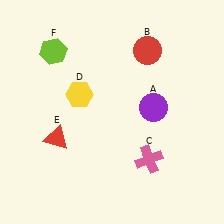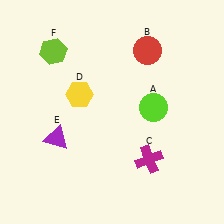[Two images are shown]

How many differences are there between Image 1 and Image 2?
There are 3 differences between the two images.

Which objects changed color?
A changed from purple to lime. C changed from pink to magenta. E changed from red to purple.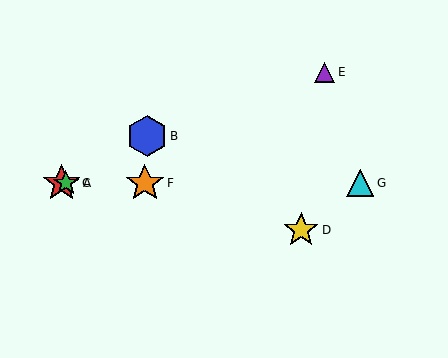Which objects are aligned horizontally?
Objects A, C, F, G are aligned horizontally.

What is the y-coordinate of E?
Object E is at y≈72.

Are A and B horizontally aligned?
No, A is at y≈183 and B is at y≈136.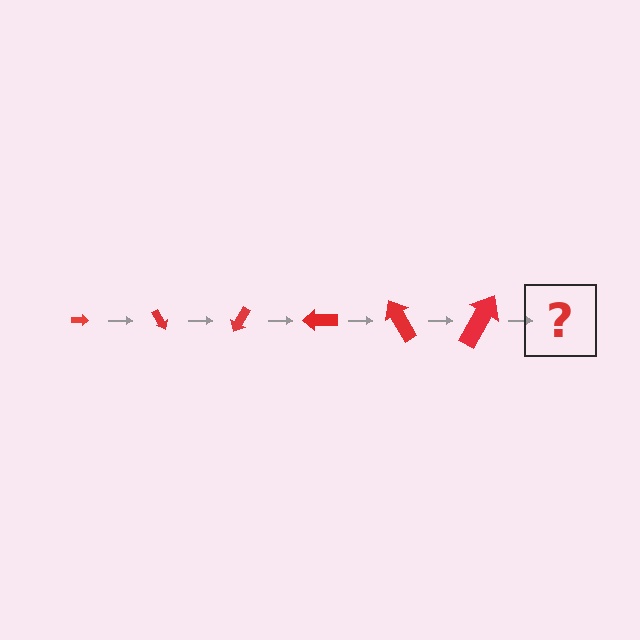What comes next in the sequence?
The next element should be an arrow, larger than the previous one and rotated 360 degrees from the start.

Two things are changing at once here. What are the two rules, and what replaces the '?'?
The two rules are that the arrow grows larger each step and it rotates 60 degrees each step. The '?' should be an arrow, larger than the previous one and rotated 360 degrees from the start.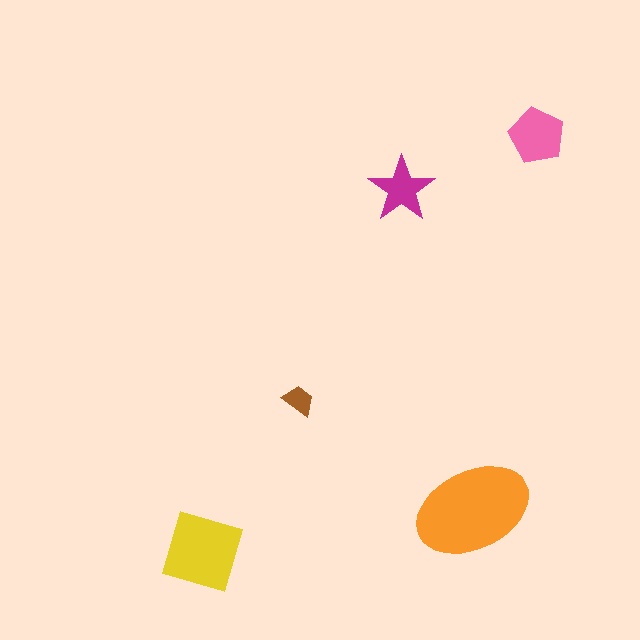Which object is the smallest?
The brown trapezoid.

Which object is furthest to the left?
The yellow square is leftmost.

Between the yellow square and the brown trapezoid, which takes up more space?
The yellow square.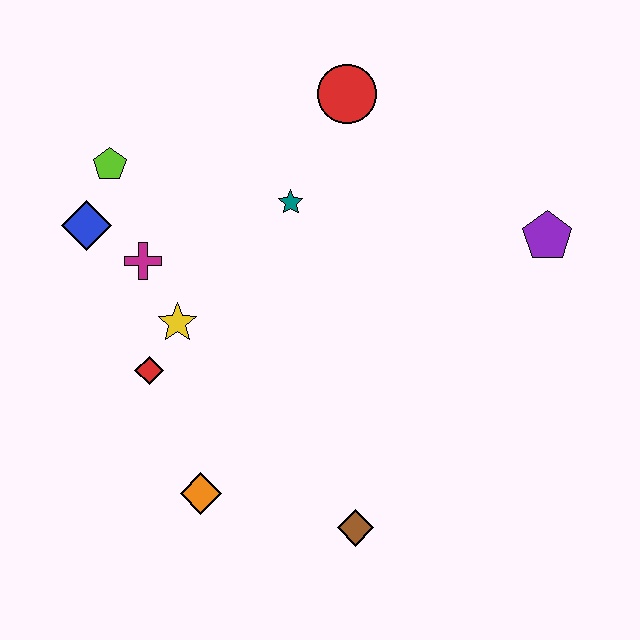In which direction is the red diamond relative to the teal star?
The red diamond is below the teal star.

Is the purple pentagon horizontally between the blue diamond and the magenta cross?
No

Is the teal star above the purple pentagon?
Yes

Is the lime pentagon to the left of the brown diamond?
Yes